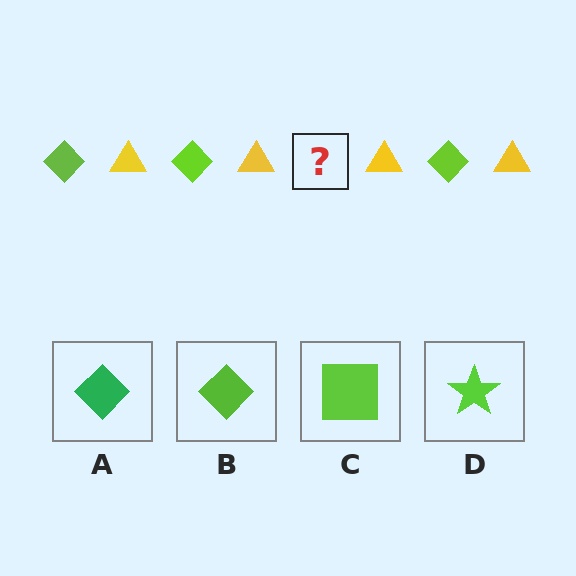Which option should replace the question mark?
Option B.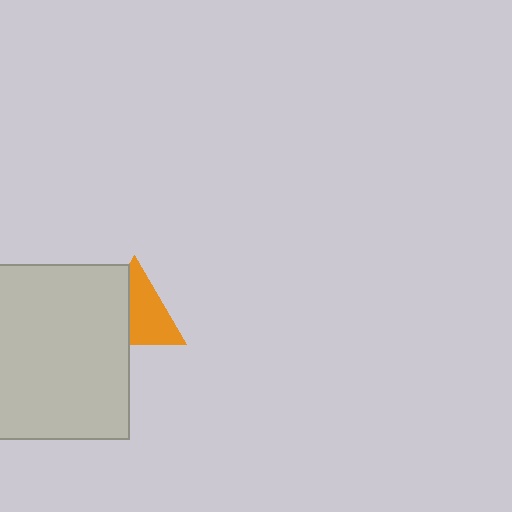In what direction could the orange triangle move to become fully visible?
The orange triangle could move right. That would shift it out from behind the light gray rectangle entirely.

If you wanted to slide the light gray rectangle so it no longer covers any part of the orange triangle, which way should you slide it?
Slide it left — that is the most direct way to separate the two shapes.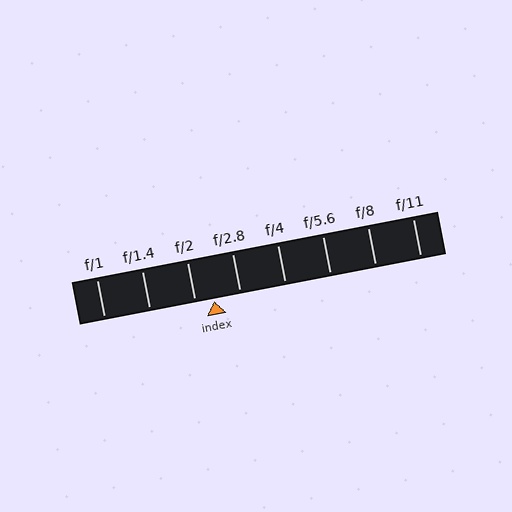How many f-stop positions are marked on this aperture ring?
There are 8 f-stop positions marked.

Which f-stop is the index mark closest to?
The index mark is closest to f/2.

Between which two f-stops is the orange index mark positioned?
The index mark is between f/2 and f/2.8.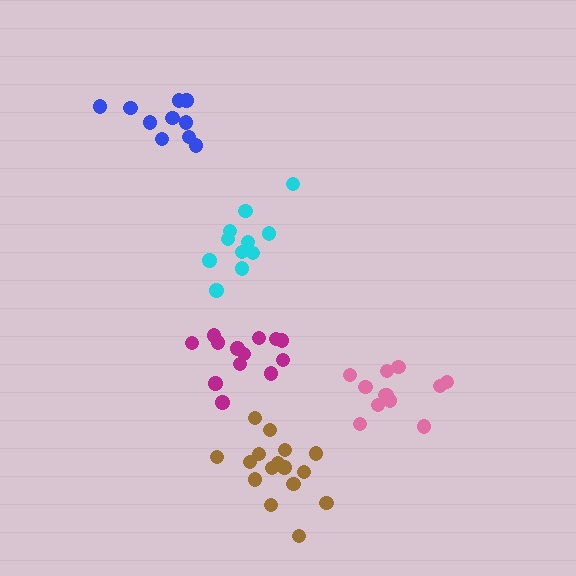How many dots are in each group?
Group 1: 12 dots, Group 2: 13 dots, Group 3: 11 dots, Group 4: 10 dots, Group 5: 16 dots (62 total).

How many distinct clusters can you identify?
There are 5 distinct clusters.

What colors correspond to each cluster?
The clusters are colored: pink, magenta, cyan, blue, brown.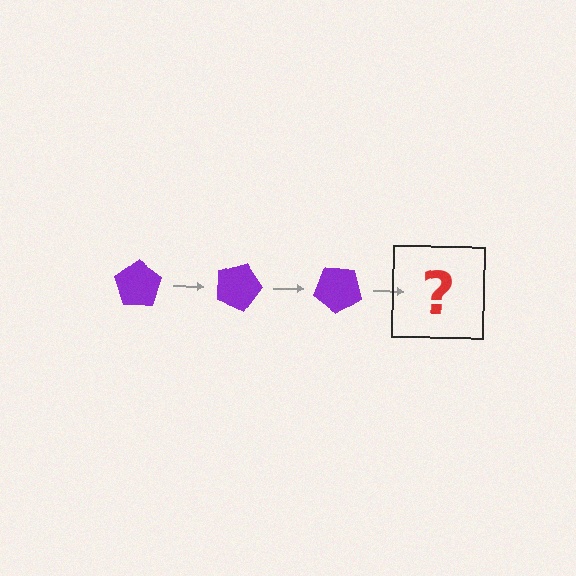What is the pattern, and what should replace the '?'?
The pattern is that the pentagon rotates 20 degrees each step. The '?' should be a purple pentagon rotated 60 degrees.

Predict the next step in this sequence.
The next step is a purple pentagon rotated 60 degrees.